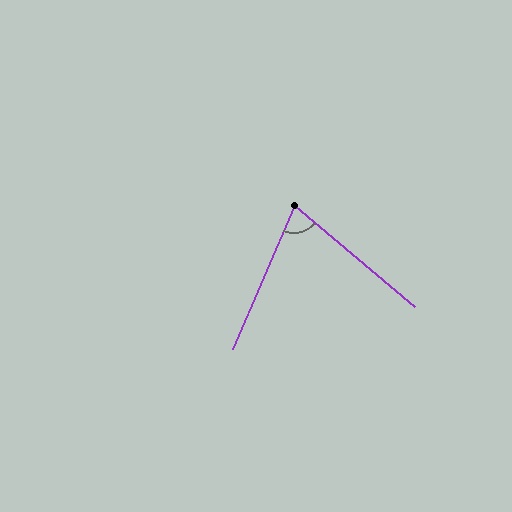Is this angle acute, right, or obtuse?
It is acute.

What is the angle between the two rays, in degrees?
Approximately 74 degrees.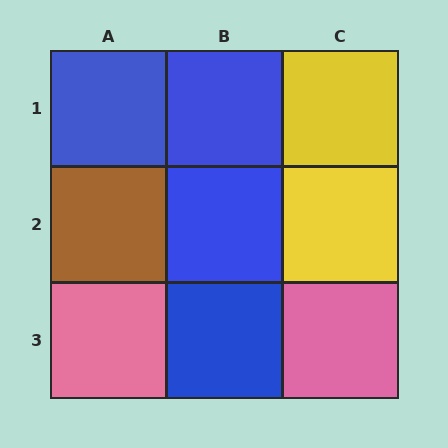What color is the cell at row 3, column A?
Pink.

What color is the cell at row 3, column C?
Pink.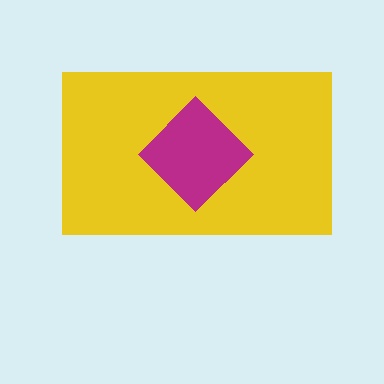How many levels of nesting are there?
2.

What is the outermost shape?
The yellow rectangle.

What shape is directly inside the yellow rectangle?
The magenta diamond.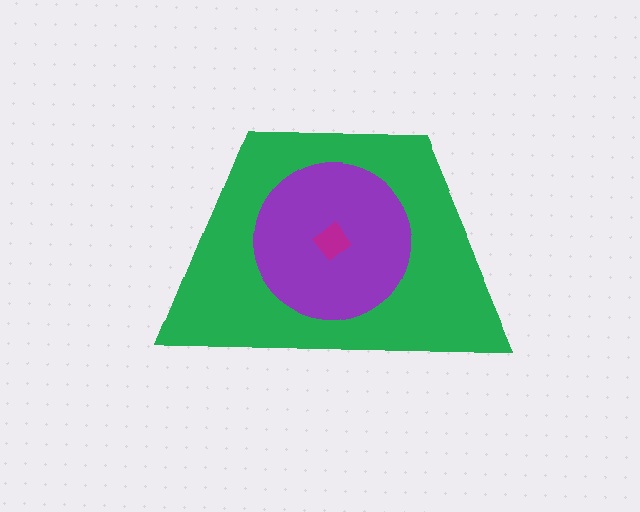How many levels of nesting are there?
3.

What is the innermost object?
The magenta diamond.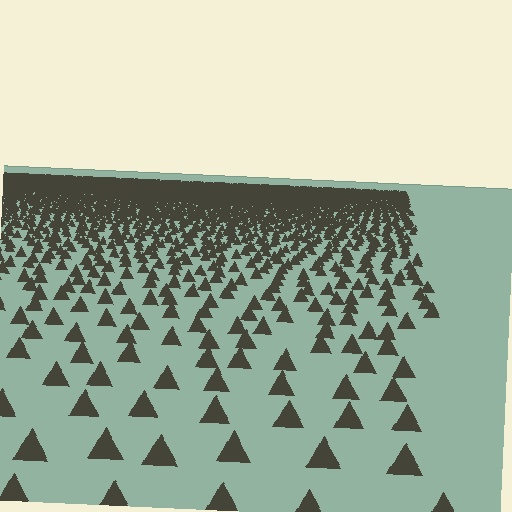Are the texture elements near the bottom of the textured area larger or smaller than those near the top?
Larger. Near the bottom, elements are closer to the viewer and appear at a bigger on-screen size.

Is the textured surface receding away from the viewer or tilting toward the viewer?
The surface is receding away from the viewer. Texture elements get smaller and denser toward the top.